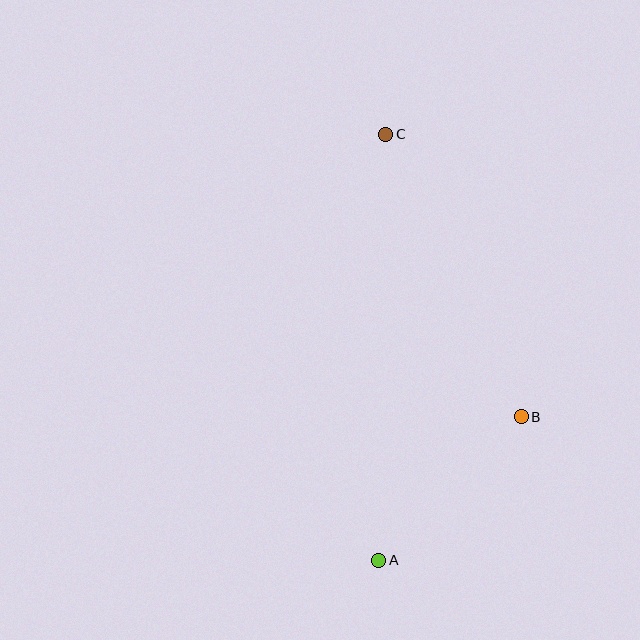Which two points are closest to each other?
Points A and B are closest to each other.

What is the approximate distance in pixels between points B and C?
The distance between B and C is approximately 313 pixels.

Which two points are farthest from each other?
Points A and C are farthest from each other.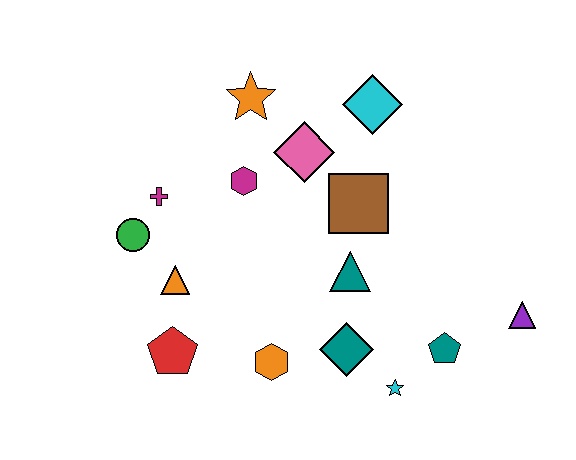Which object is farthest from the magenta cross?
The purple triangle is farthest from the magenta cross.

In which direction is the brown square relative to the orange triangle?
The brown square is to the right of the orange triangle.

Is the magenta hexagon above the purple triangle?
Yes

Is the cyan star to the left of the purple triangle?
Yes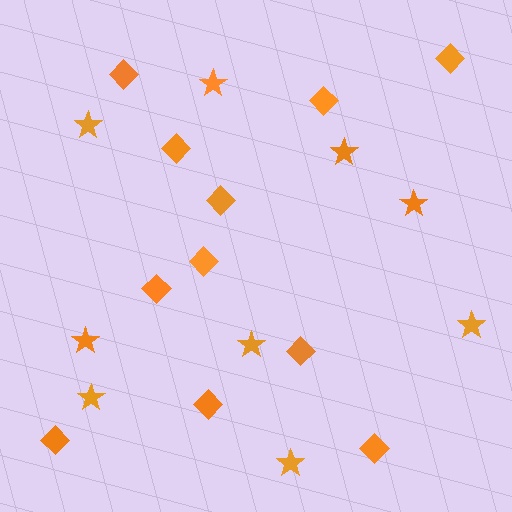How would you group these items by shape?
There are 2 groups: one group of diamonds (11) and one group of stars (9).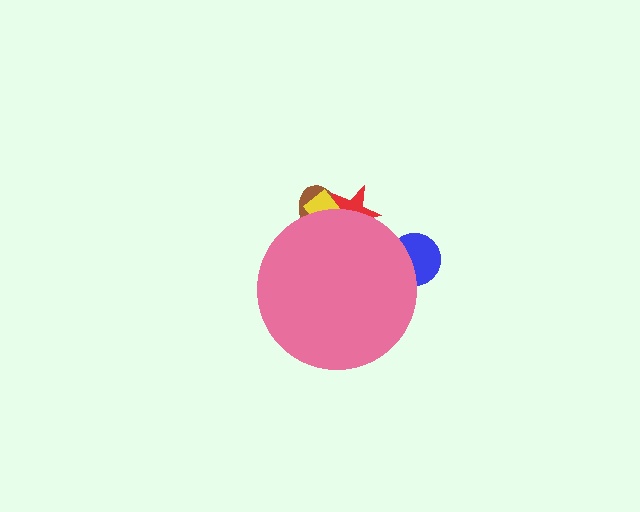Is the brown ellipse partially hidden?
Yes, the brown ellipse is partially hidden behind the pink circle.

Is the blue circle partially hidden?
Yes, the blue circle is partially hidden behind the pink circle.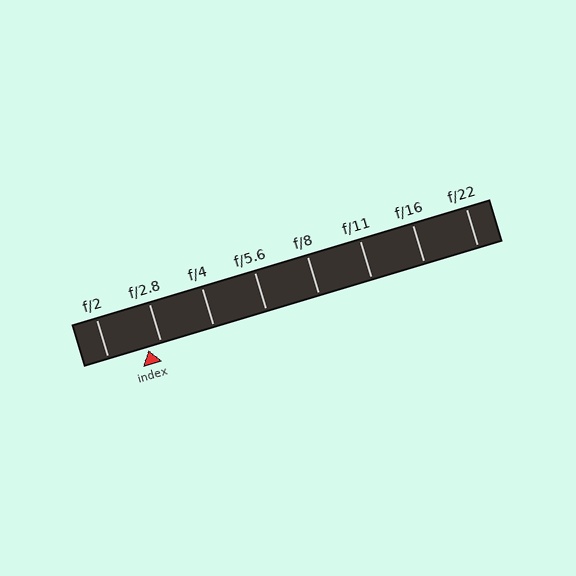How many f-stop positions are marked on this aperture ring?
There are 8 f-stop positions marked.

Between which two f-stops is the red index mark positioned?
The index mark is between f/2 and f/2.8.